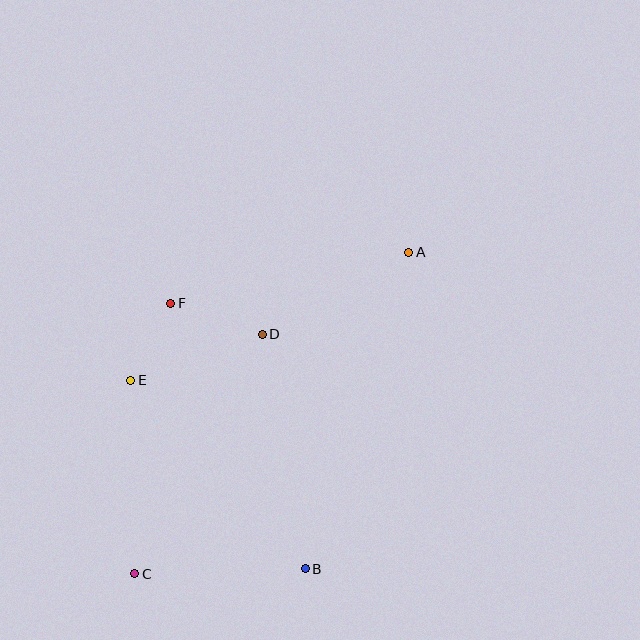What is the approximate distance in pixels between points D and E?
The distance between D and E is approximately 139 pixels.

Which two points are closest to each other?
Points E and F are closest to each other.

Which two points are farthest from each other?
Points A and C are farthest from each other.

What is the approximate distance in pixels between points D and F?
The distance between D and F is approximately 97 pixels.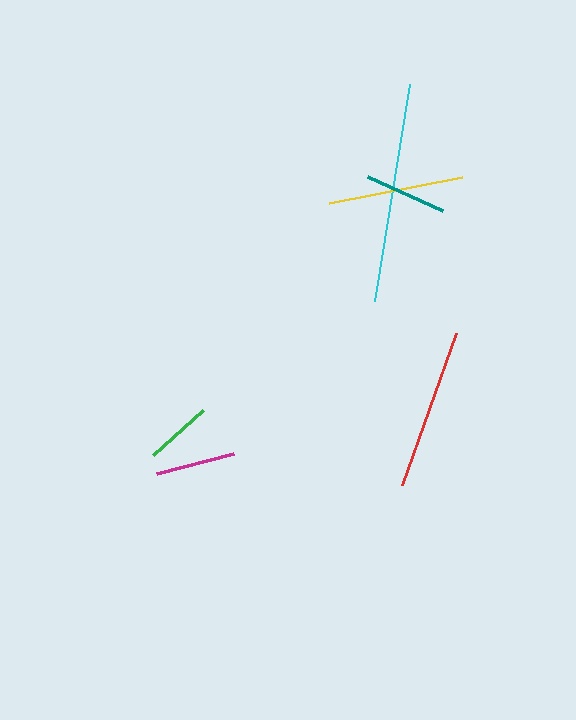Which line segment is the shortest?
The green line is the shortest at approximately 67 pixels.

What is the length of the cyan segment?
The cyan segment is approximately 219 pixels long.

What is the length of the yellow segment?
The yellow segment is approximately 136 pixels long.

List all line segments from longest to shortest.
From longest to shortest: cyan, red, yellow, teal, magenta, green.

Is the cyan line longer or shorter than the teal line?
The cyan line is longer than the teal line.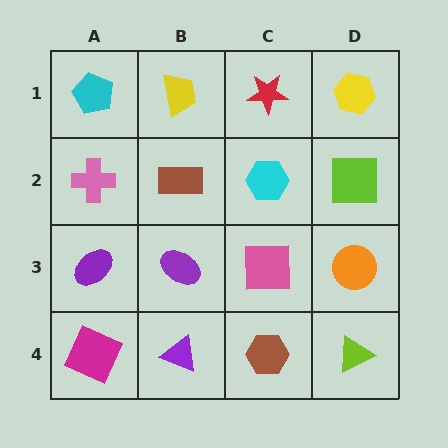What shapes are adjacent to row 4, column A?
A purple ellipse (row 3, column A), a purple triangle (row 4, column B).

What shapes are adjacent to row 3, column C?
A cyan hexagon (row 2, column C), a brown hexagon (row 4, column C), a purple ellipse (row 3, column B), an orange circle (row 3, column D).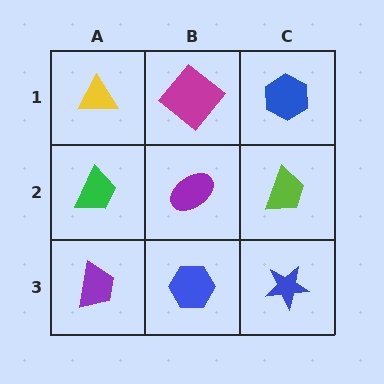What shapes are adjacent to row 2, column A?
A yellow triangle (row 1, column A), a purple trapezoid (row 3, column A), a purple ellipse (row 2, column B).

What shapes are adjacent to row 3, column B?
A purple ellipse (row 2, column B), a purple trapezoid (row 3, column A), a blue star (row 3, column C).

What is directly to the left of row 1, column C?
A magenta diamond.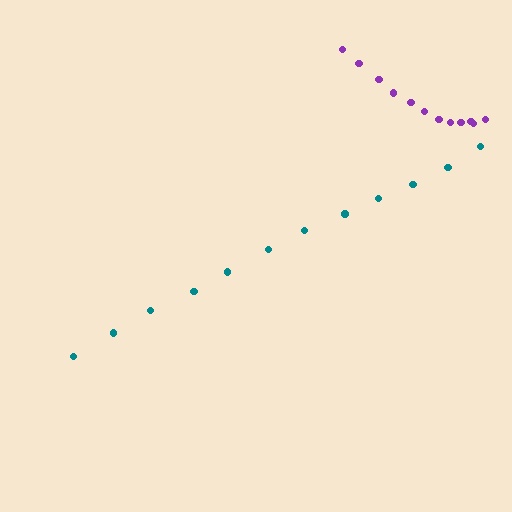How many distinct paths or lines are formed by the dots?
There are 2 distinct paths.